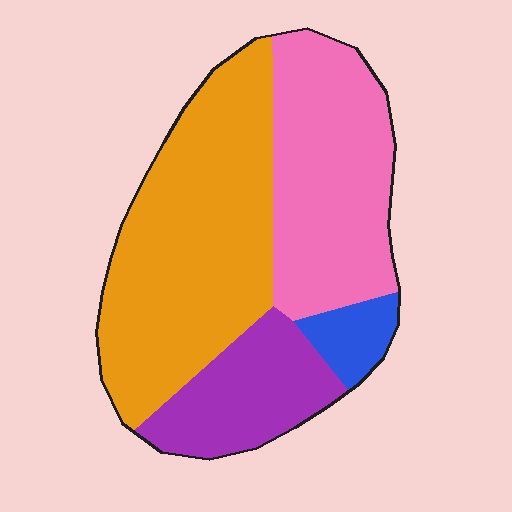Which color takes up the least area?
Blue, at roughly 5%.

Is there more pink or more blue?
Pink.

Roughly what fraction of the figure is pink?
Pink covers roughly 30% of the figure.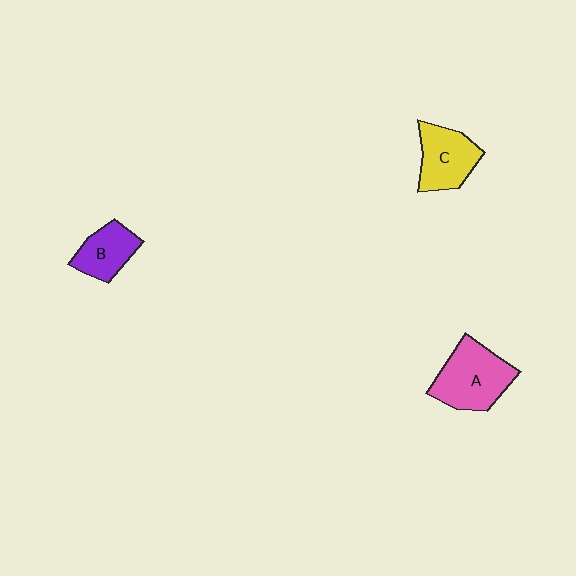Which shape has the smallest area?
Shape B (purple).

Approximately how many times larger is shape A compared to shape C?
Approximately 1.3 times.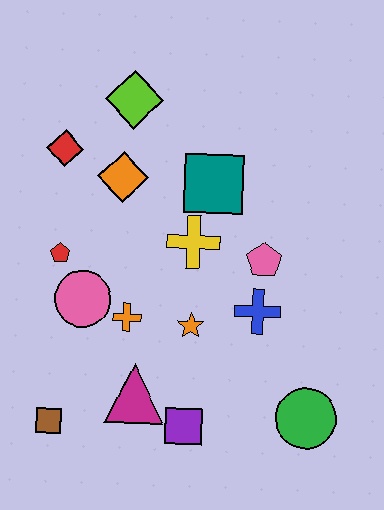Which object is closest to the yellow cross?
The teal square is closest to the yellow cross.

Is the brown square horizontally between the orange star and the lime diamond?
No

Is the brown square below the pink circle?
Yes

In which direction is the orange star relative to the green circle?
The orange star is to the left of the green circle.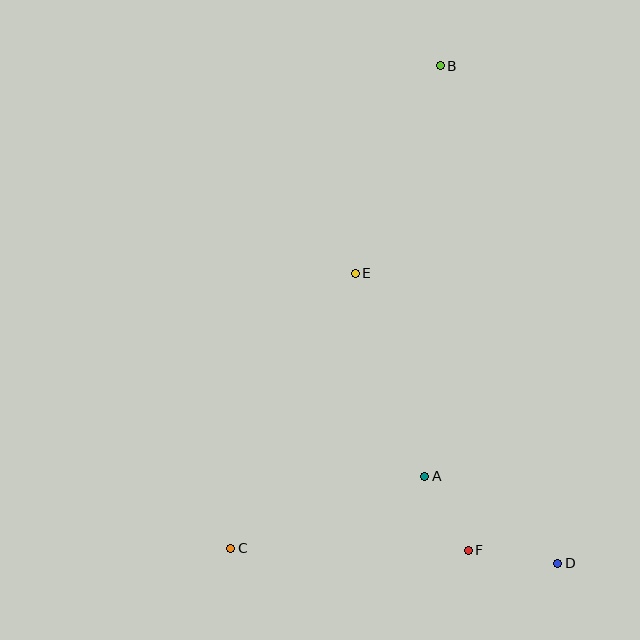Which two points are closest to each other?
Points A and F are closest to each other.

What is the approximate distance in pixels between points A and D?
The distance between A and D is approximately 159 pixels.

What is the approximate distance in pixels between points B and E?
The distance between B and E is approximately 224 pixels.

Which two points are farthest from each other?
Points B and C are farthest from each other.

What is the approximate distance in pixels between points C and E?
The distance between C and E is approximately 302 pixels.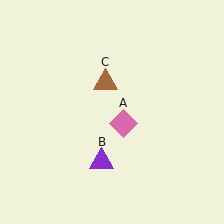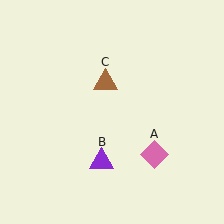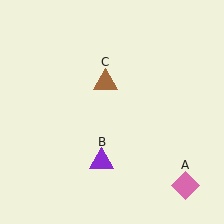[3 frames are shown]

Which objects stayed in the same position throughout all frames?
Purple triangle (object B) and brown triangle (object C) remained stationary.